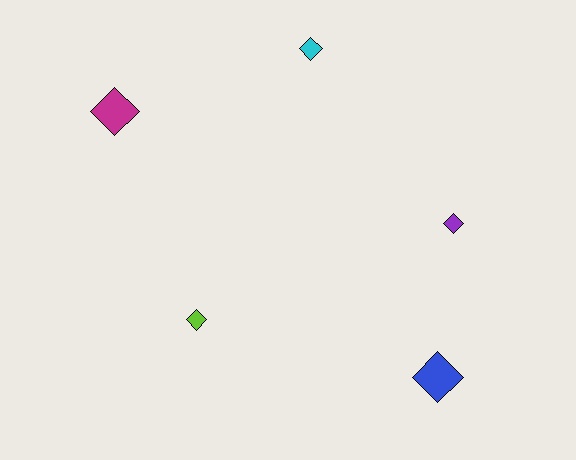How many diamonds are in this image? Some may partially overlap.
There are 5 diamonds.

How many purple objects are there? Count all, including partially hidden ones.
There is 1 purple object.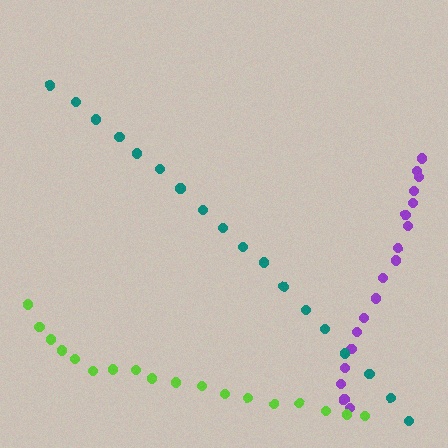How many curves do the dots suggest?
There are 3 distinct paths.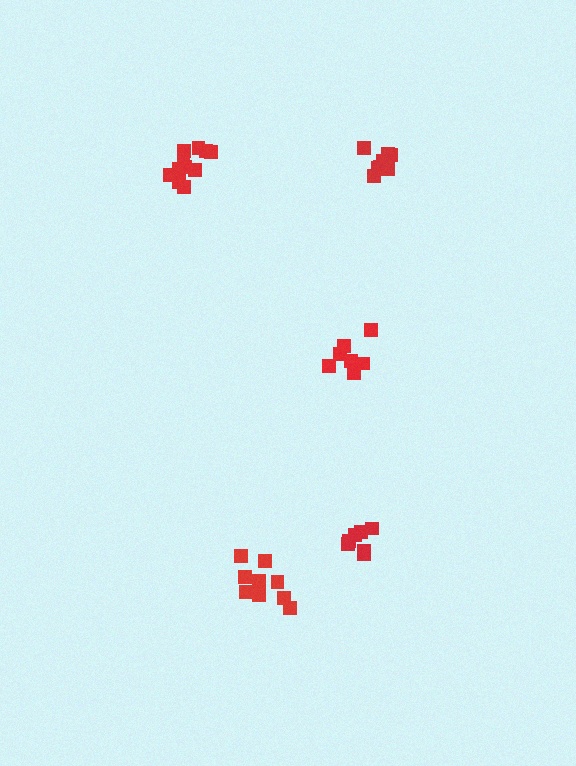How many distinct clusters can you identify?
There are 5 distinct clusters.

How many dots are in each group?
Group 1: 7 dots, Group 2: 10 dots, Group 3: 9 dots, Group 4: 7 dots, Group 5: 11 dots (44 total).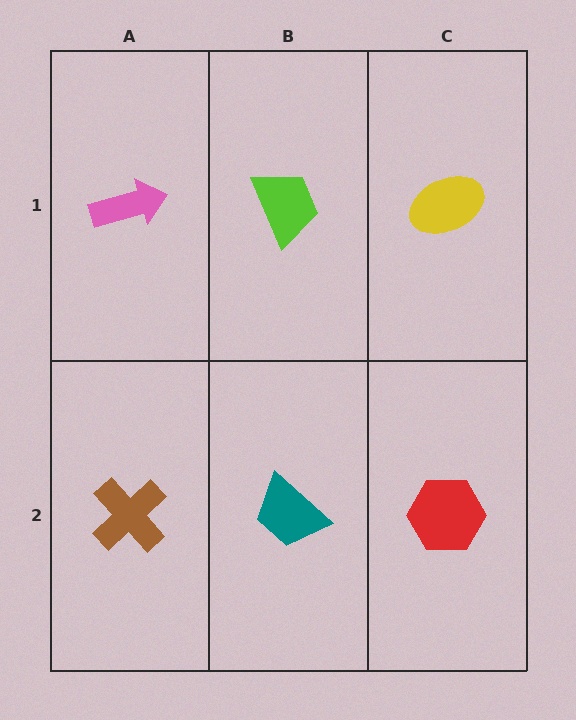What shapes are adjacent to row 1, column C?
A red hexagon (row 2, column C), a lime trapezoid (row 1, column B).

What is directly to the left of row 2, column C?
A teal trapezoid.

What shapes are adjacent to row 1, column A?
A brown cross (row 2, column A), a lime trapezoid (row 1, column B).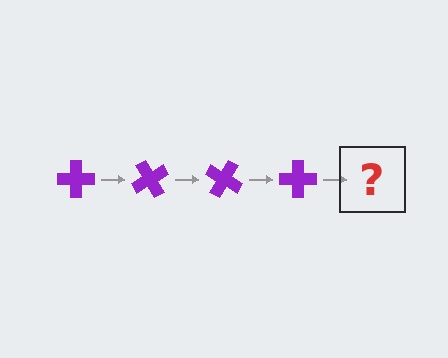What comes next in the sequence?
The next element should be a purple cross rotated 240 degrees.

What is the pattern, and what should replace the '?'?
The pattern is that the cross rotates 60 degrees each step. The '?' should be a purple cross rotated 240 degrees.